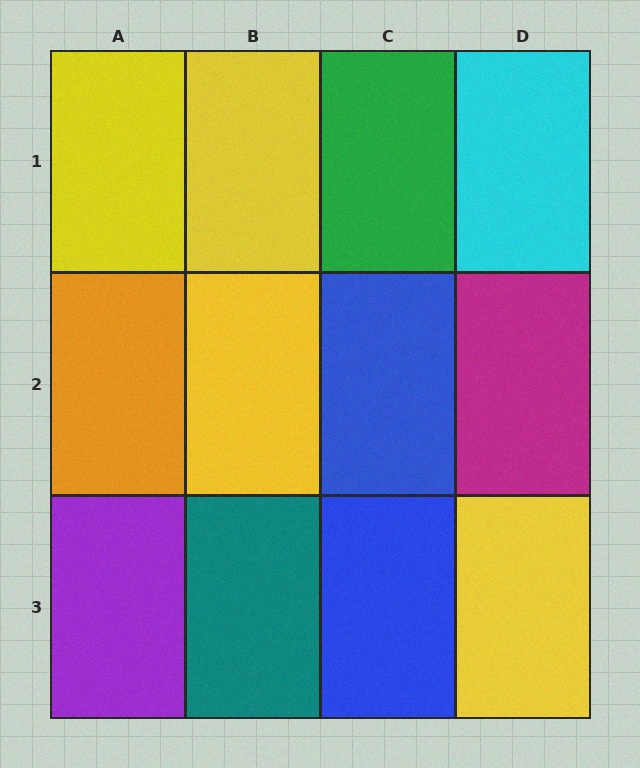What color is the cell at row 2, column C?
Blue.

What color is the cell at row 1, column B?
Yellow.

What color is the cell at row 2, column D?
Magenta.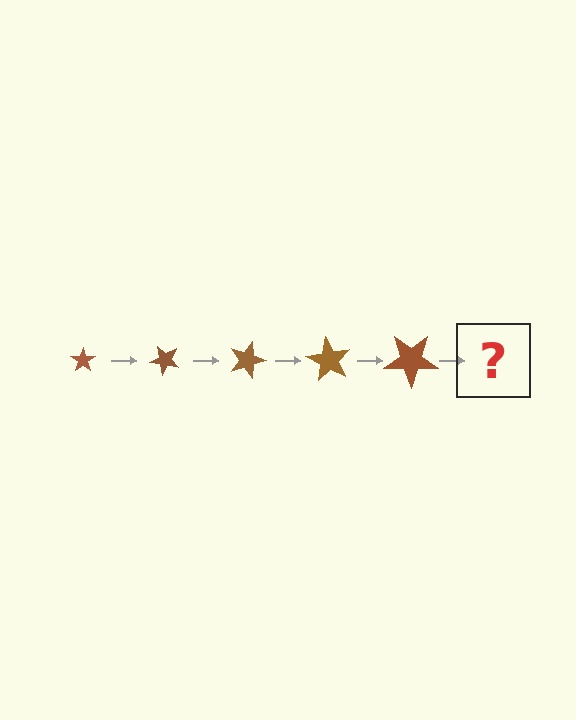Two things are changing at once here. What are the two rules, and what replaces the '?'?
The two rules are that the star grows larger each step and it rotates 45 degrees each step. The '?' should be a star, larger than the previous one and rotated 225 degrees from the start.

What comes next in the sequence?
The next element should be a star, larger than the previous one and rotated 225 degrees from the start.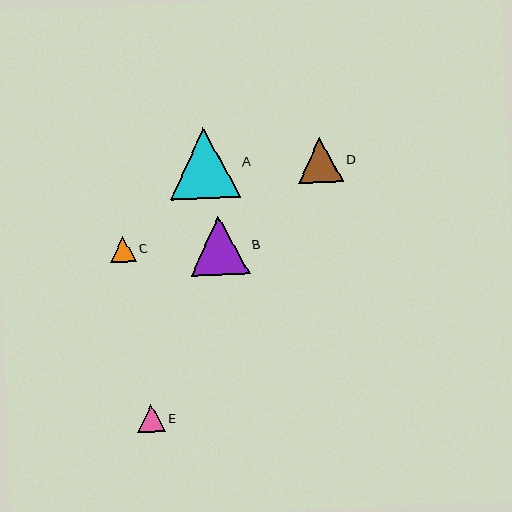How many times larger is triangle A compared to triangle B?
Triangle A is approximately 1.2 times the size of triangle B.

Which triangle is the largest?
Triangle A is the largest with a size of approximately 70 pixels.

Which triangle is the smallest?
Triangle C is the smallest with a size of approximately 26 pixels.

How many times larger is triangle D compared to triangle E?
Triangle D is approximately 1.6 times the size of triangle E.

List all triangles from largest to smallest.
From largest to smallest: A, B, D, E, C.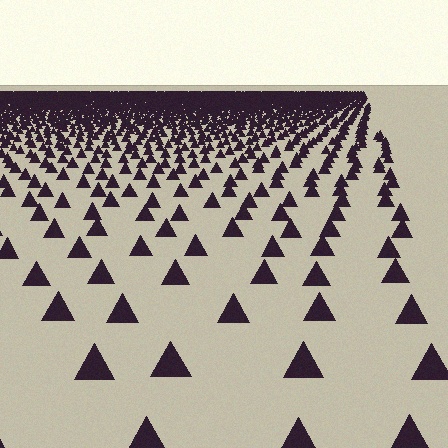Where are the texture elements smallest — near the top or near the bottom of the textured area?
Near the top.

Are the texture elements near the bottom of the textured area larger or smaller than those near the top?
Larger. Near the bottom, elements are closer to the viewer and appear at a bigger on-screen size.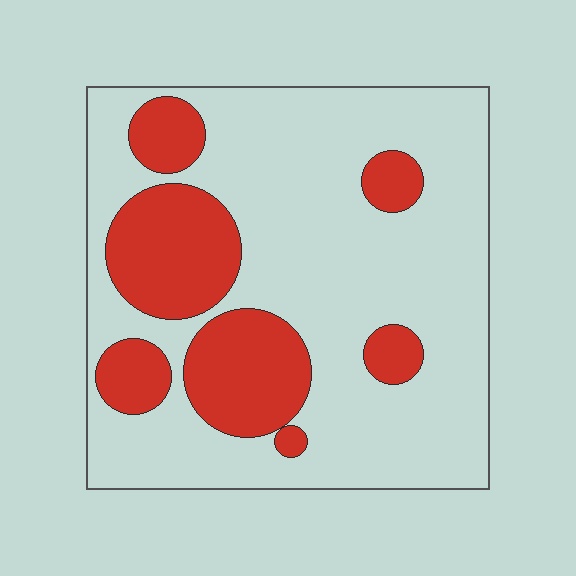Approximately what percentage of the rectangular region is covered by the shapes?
Approximately 25%.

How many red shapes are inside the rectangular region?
7.